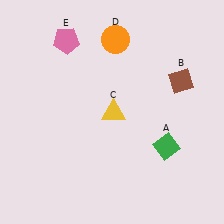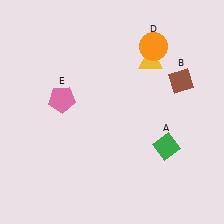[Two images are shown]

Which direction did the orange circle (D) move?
The orange circle (D) moved right.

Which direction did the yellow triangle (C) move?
The yellow triangle (C) moved up.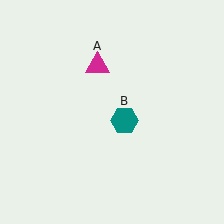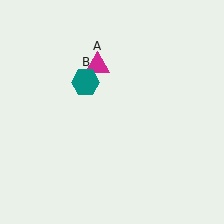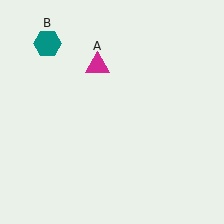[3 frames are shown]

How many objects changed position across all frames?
1 object changed position: teal hexagon (object B).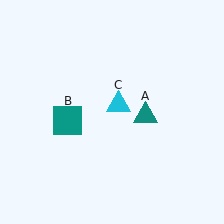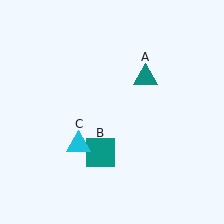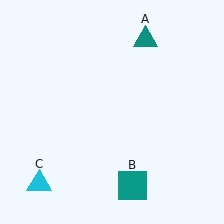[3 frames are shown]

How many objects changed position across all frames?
3 objects changed position: teal triangle (object A), teal square (object B), cyan triangle (object C).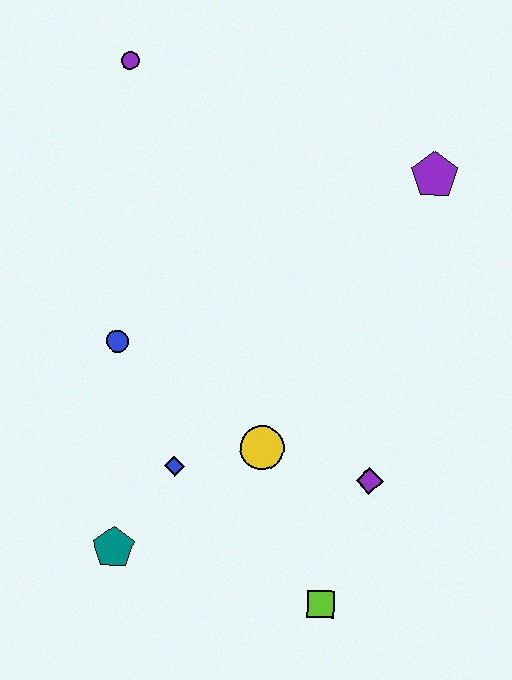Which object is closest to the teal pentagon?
The blue diamond is closest to the teal pentagon.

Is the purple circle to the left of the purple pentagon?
Yes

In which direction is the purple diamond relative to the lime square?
The purple diamond is above the lime square.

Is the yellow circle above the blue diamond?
Yes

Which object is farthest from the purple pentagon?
The teal pentagon is farthest from the purple pentagon.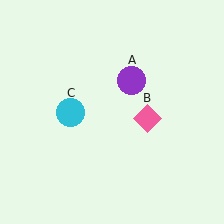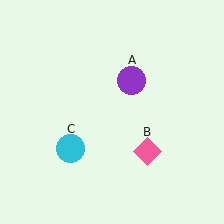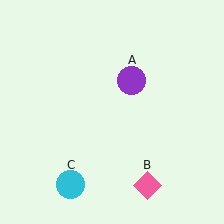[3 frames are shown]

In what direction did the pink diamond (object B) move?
The pink diamond (object B) moved down.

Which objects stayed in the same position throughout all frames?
Purple circle (object A) remained stationary.